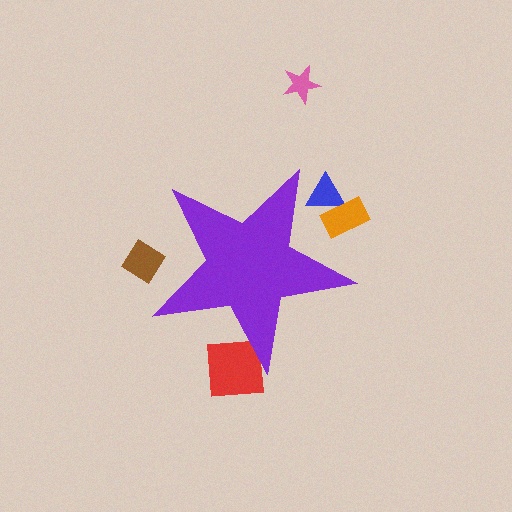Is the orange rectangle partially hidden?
Yes, the orange rectangle is partially hidden behind the purple star.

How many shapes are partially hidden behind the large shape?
4 shapes are partially hidden.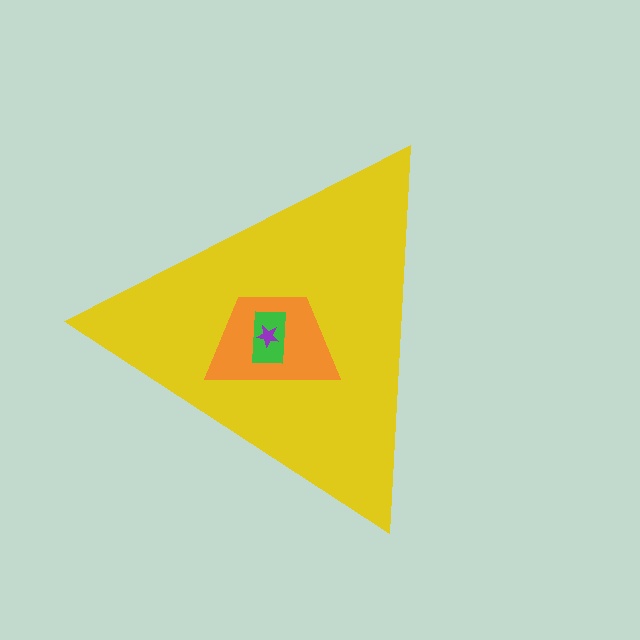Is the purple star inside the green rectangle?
Yes.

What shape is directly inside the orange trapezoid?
The green rectangle.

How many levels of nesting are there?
4.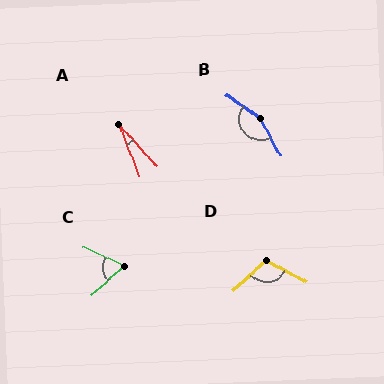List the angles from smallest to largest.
A (20°), C (66°), D (109°), B (153°).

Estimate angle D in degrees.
Approximately 109 degrees.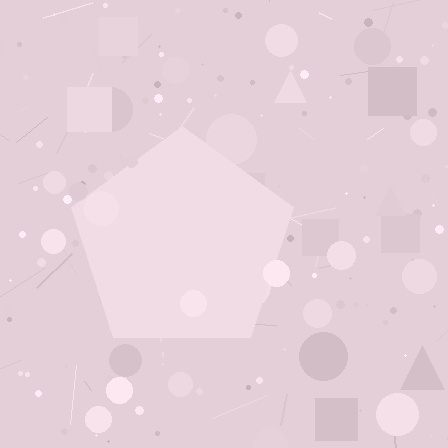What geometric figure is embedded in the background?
A pentagon is embedded in the background.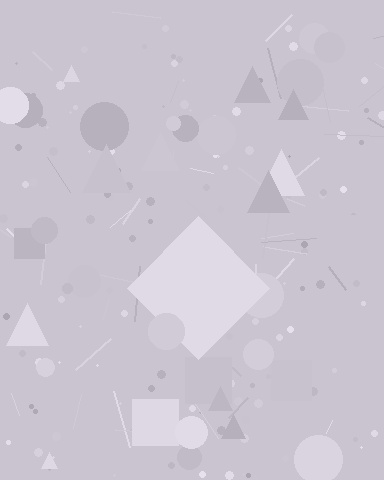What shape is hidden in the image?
A diamond is hidden in the image.